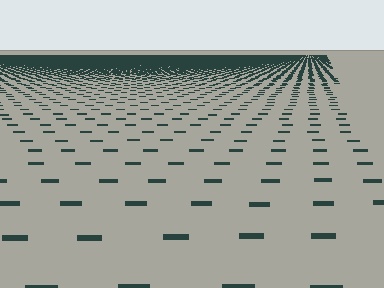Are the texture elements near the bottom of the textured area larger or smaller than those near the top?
Larger. Near the bottom, elements are closer to the viewer and appear at a bigger on-screen size.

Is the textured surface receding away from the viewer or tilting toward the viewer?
The surface is receding away from the viewer. Texture elements get smaller and denser toward the top.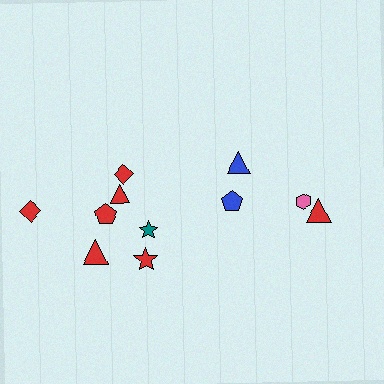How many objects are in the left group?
There are 7 objects.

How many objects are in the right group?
There are 4 objects.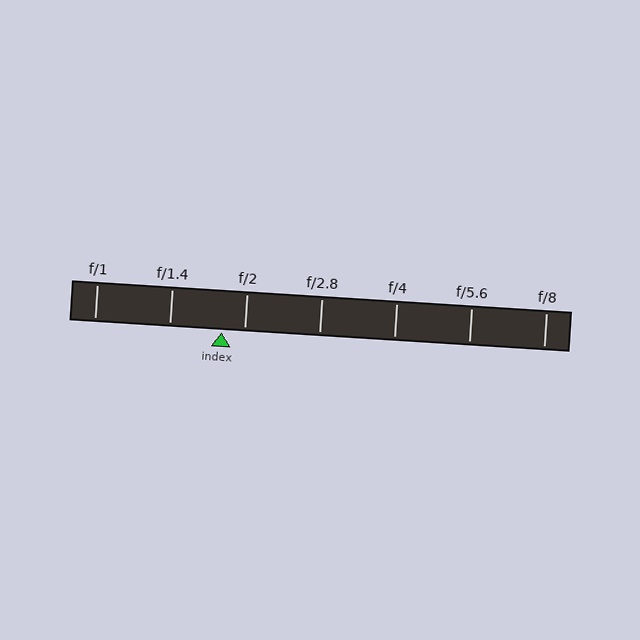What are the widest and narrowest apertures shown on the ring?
The widest aperture shown is f/1 and the narrowest is f/8.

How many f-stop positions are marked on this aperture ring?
There are 7 f-stop positions marked.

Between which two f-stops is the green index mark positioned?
The index mark is between f/1.4 and f/2.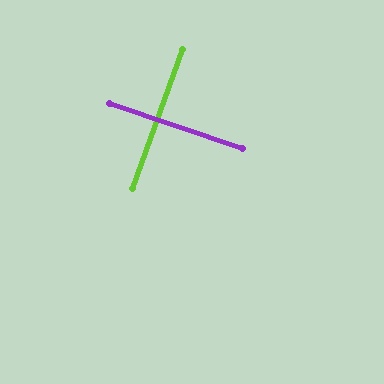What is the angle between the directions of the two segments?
Approximately 89 degrees.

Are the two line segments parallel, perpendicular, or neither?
Perpendicular — they meet at approximately 89°.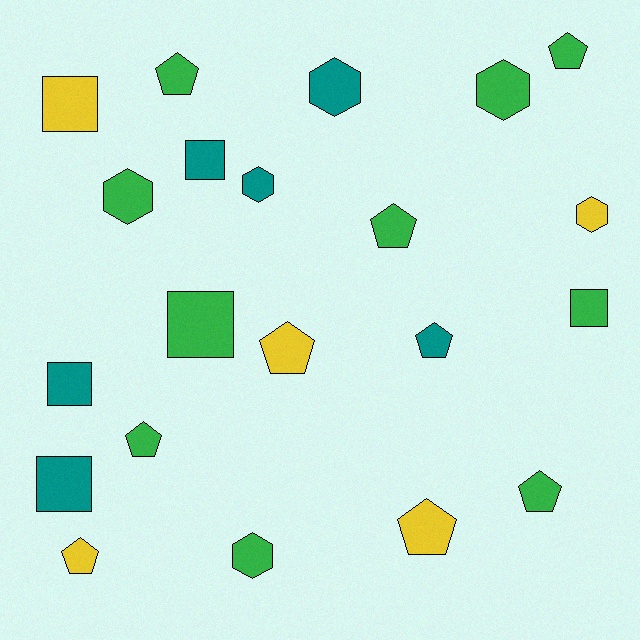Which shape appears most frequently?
Pentagon, with 9 objects.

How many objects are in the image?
There are 21 objects.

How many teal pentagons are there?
There is 1 teal pentagon.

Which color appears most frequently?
Green, with 10 objects.